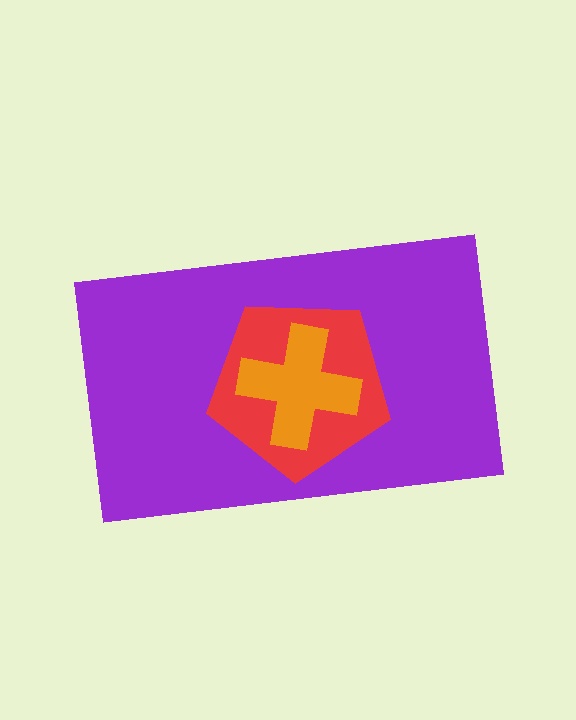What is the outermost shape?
The purple rectangle.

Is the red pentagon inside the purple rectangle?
Yes.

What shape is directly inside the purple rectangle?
The red pentagon.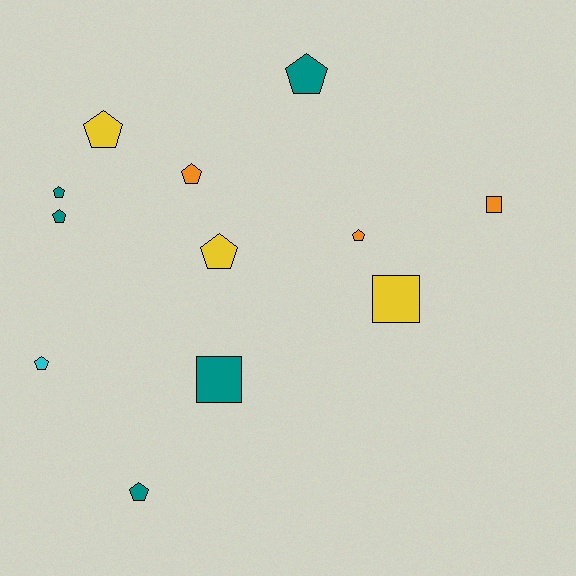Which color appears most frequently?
Teal, with 5 objects.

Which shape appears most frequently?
Pentagon, with 9 objects.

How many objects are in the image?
There are 12 objects.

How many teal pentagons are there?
There are 4 teal pentagons.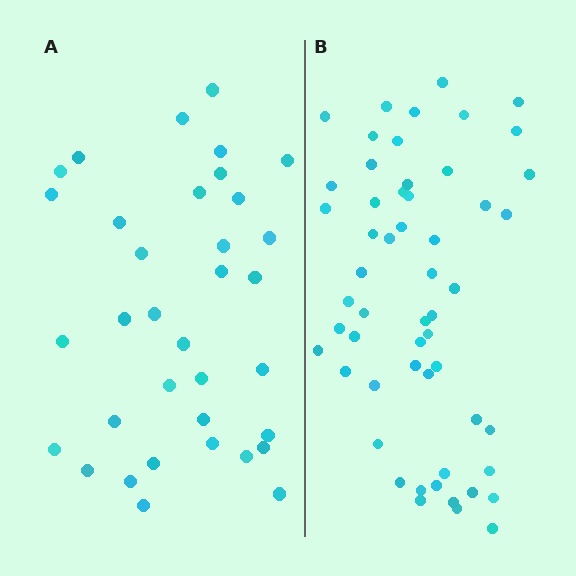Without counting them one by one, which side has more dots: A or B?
Region B (the right region) has more dots.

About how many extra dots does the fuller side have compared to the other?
Region B has approximately 20 more dots than region A.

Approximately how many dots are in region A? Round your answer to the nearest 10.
About 40 dots. (The exact count is 35, which rounds to 40.)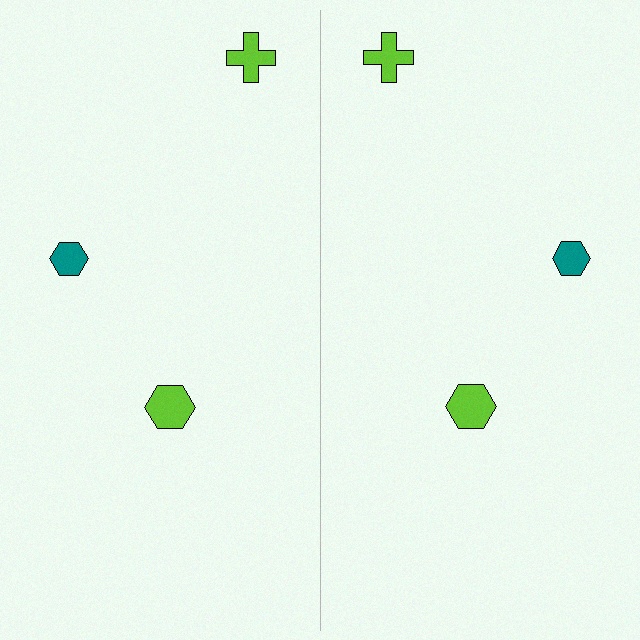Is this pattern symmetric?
Yes, this pattern has bilateral (reflection) symmetry.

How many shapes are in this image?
There are 6 shapes in this image.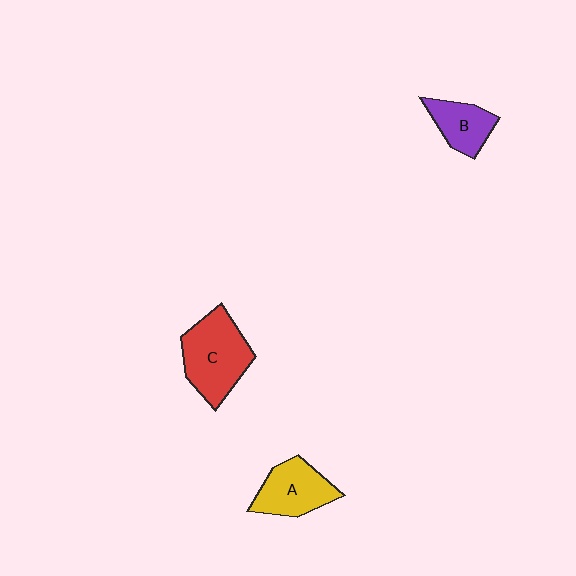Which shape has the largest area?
Shape C (red).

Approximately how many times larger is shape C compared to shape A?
Approximately 1.4 times.